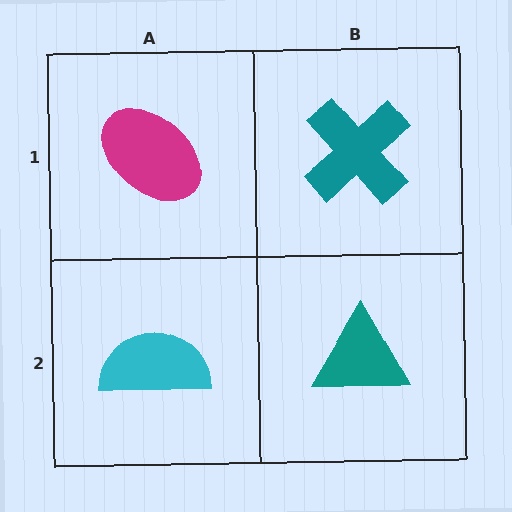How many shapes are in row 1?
2 shapes.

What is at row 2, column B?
A teal triangle.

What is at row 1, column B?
A teal cross.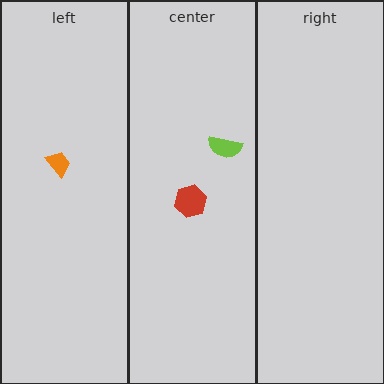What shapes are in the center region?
The red hexagon, the lime semicircle.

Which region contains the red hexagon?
The center region.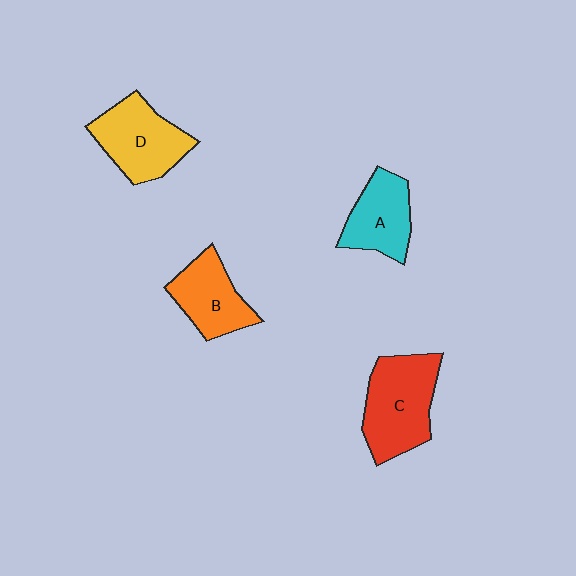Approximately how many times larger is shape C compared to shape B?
Approximately 1.4 times.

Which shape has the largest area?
Shape C (red).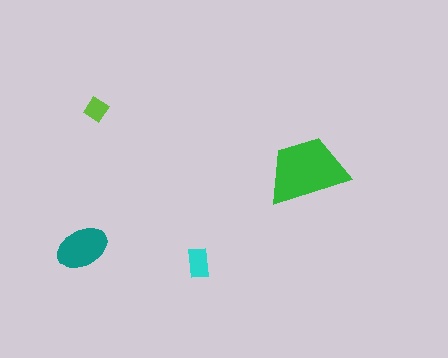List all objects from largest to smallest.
The green trapezoid, the teal ellipse, the cyan rectangle, the lime diamond.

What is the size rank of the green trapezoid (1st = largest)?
1st.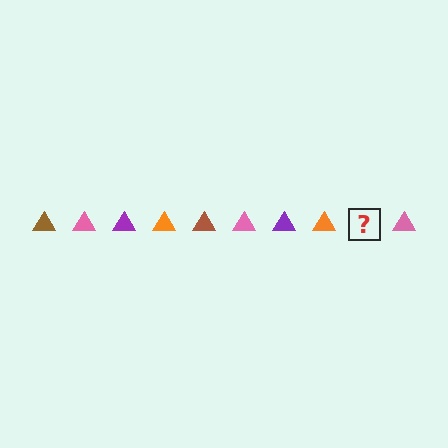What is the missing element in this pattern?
The missing element is a brown triangle.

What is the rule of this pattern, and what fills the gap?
The rule is that the pattern cycles through brown, pink, purple, orange triangles. The gap should be filled with a brown triangle.